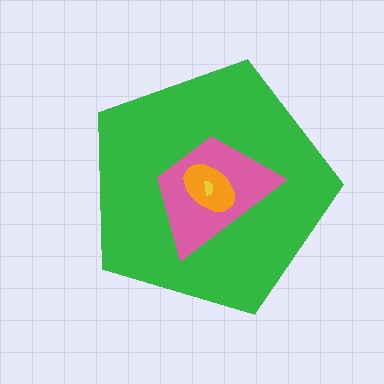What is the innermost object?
The yellow semicircle.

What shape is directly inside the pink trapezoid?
The orange ellipse.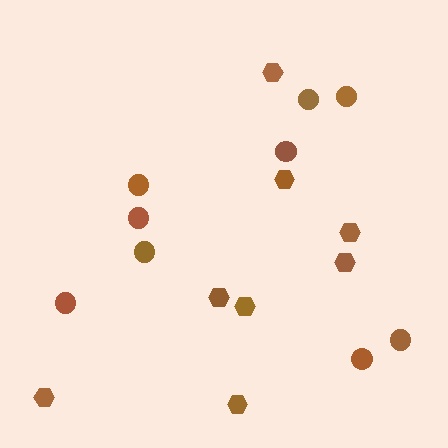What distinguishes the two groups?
There are 2 groups: one group of hexagons (8) and one group of circles (9).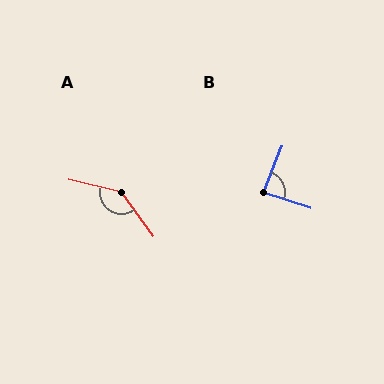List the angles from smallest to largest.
B (86°), A (139°).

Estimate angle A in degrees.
Approximately 139 degrees.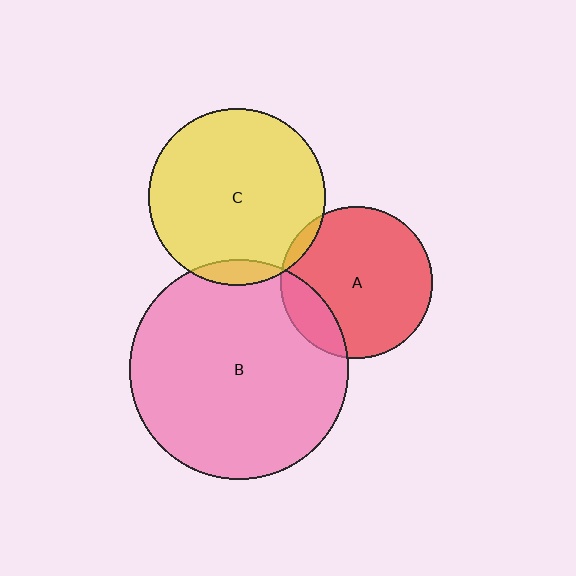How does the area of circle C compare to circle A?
Approximately 1.3 times.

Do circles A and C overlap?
Yes.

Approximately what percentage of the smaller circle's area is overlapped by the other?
Approximately 5%.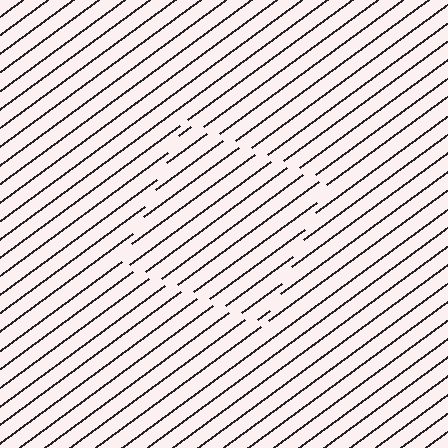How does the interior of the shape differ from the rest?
The interior of the shape contains the same grating, shifted by half a period — the contour is defined by the phase discontinuity where line-ends from the inner and outer gratings abut.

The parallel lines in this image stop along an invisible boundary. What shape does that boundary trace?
An illusory square. The interior of the shape contains the same grating, shifted by half a period — the contour is defined by the phase discontinuity where line-ends from the inner and outer gratings abut.